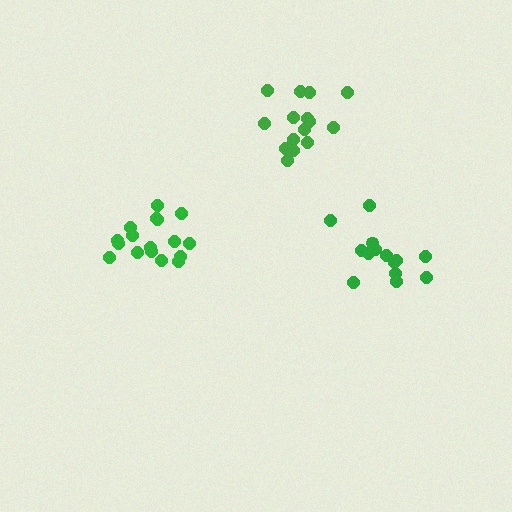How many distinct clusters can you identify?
There are 3 distinct clusters.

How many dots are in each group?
Group 1: 17 dots, Group 2: 15 dots, Group 3: 14 dots (46 total).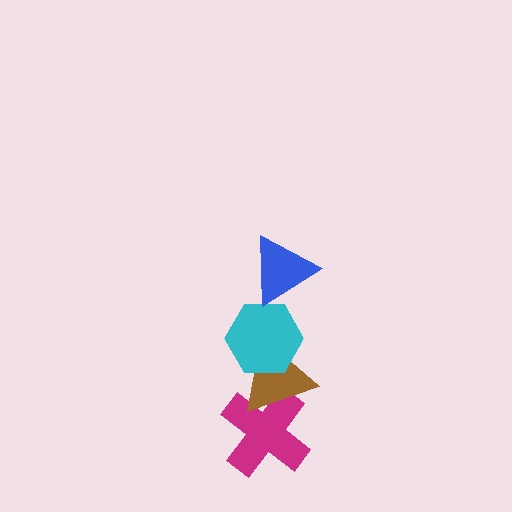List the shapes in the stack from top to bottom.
From top to bottom: the blue triangle, the cyan hexagon, the brown triangle, the magenta cross.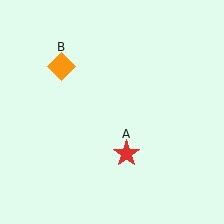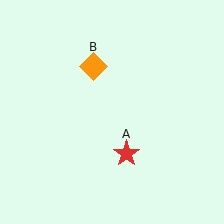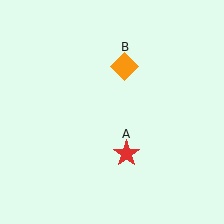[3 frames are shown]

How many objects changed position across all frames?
1 object changed position: orange diamond (object B).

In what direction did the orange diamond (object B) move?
The orange diamond (object B) moved right.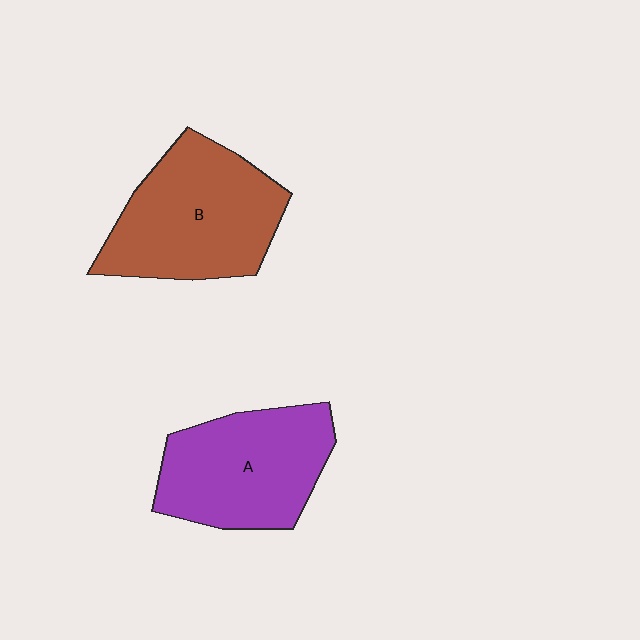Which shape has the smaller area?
Shape A (purple).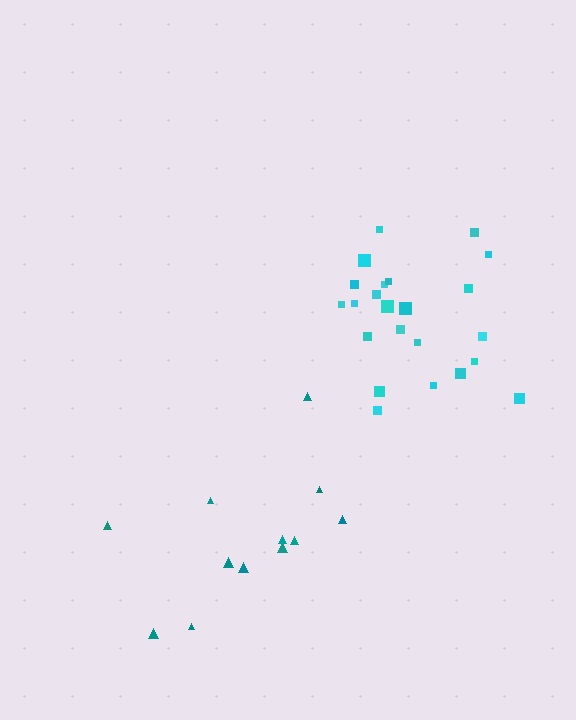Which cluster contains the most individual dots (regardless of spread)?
Cyan (23).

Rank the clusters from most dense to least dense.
cyan, teal.